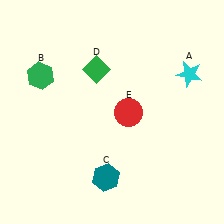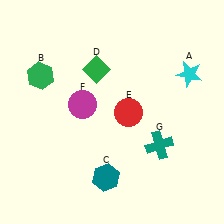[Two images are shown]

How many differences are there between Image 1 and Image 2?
There are 2 differences between the two images.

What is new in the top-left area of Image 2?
A magenta circle (F) was added in the top-left area of Image 2.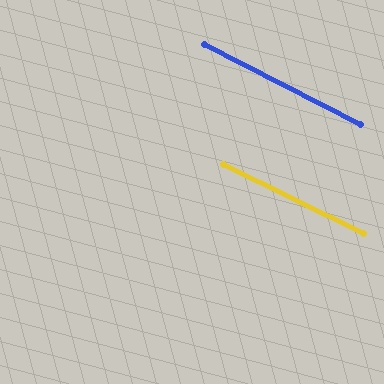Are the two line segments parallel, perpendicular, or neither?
Parallel — their directions differ by only 0.8°.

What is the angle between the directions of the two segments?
Approximately 1 degree.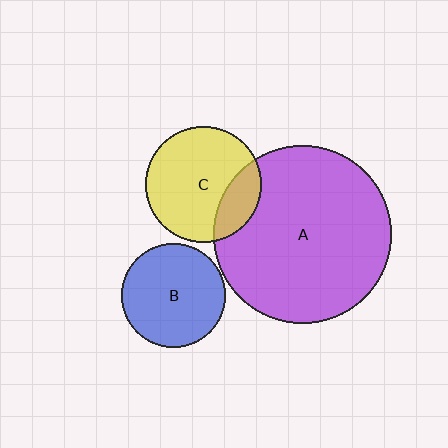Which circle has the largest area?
Circle A (purple).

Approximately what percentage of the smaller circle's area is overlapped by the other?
Approximately 20%.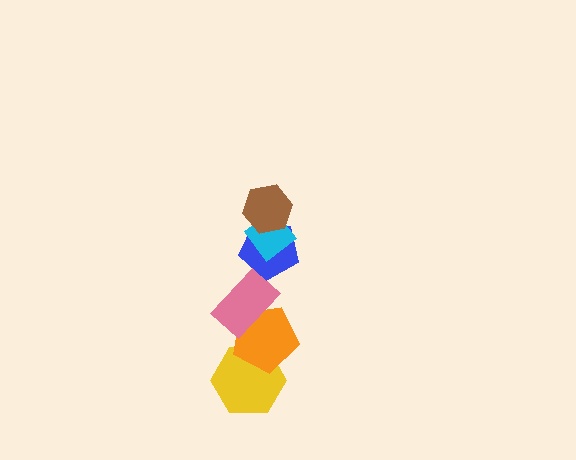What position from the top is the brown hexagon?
The brown hexagon is 1st from the top.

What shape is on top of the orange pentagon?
The pink rectangle is on top of the orange pentagon.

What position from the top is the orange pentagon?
The orange pentagon is 5th from the top.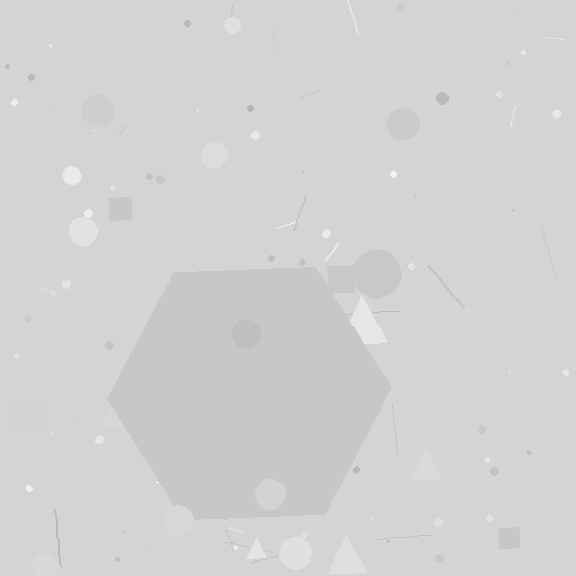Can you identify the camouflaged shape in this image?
The camouflaged shape is a hexagon.